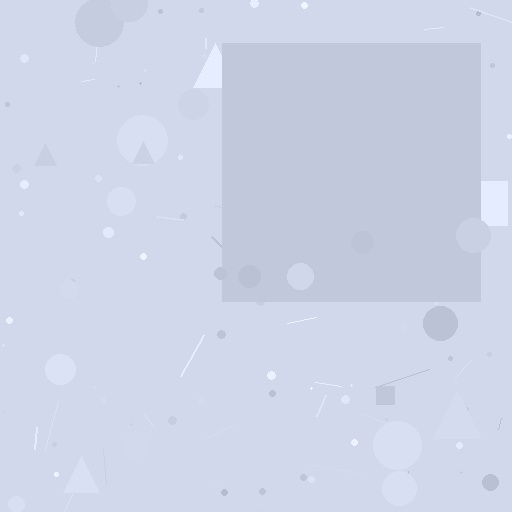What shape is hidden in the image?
A square is hidden in the image.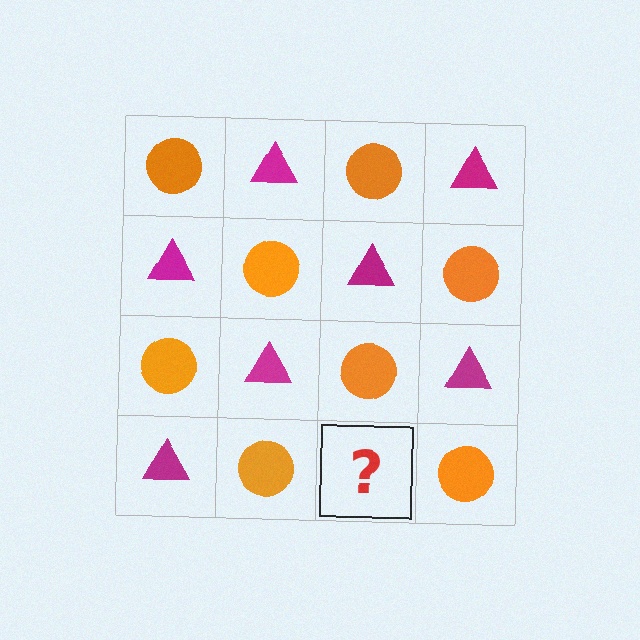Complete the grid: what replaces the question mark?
The question mark should be replaced with a magenta triangle.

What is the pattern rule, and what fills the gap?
The rule is that it alternates orange circle and magenta triangle in a checkerboard pattern. The gap should be filled with a magenta triangle.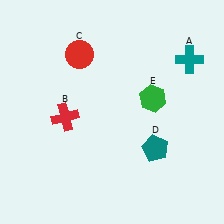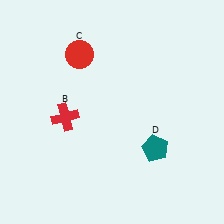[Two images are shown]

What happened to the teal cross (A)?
The teal cross (A) was removed in Image 2. It was in the top-right area of Image 1.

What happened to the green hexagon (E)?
The green hexagon (E) was removed in Image 2. It was in the top-right area of Image 1.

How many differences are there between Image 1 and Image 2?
There are 2 differences between the two images.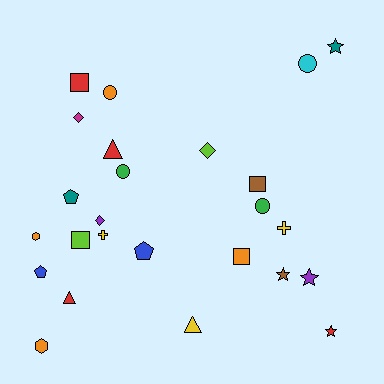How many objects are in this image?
There are 25 objects.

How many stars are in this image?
There are 4 stars.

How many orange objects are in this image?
There are 4 orange objects.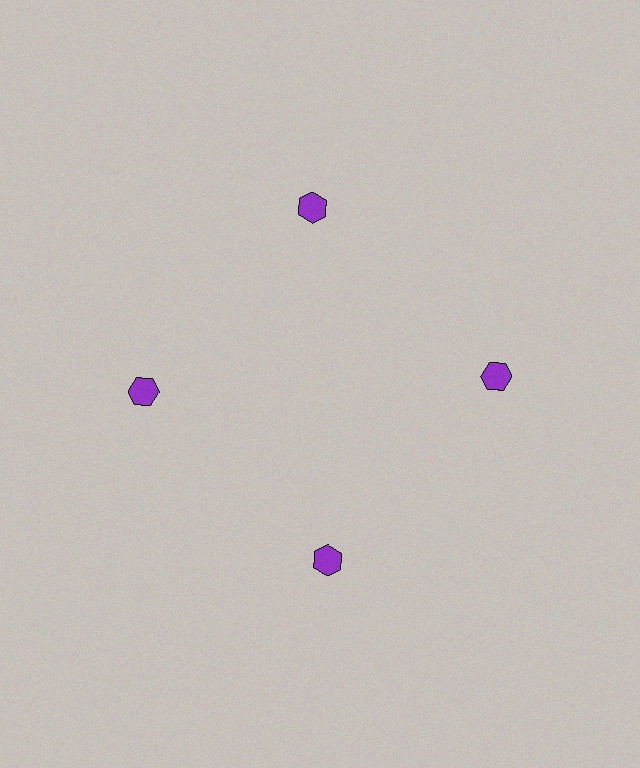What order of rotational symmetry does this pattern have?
This pattern has 4-fold rotational symmetry.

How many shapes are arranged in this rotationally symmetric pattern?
There are 4 shapes, arranged in 4 groups of 1.